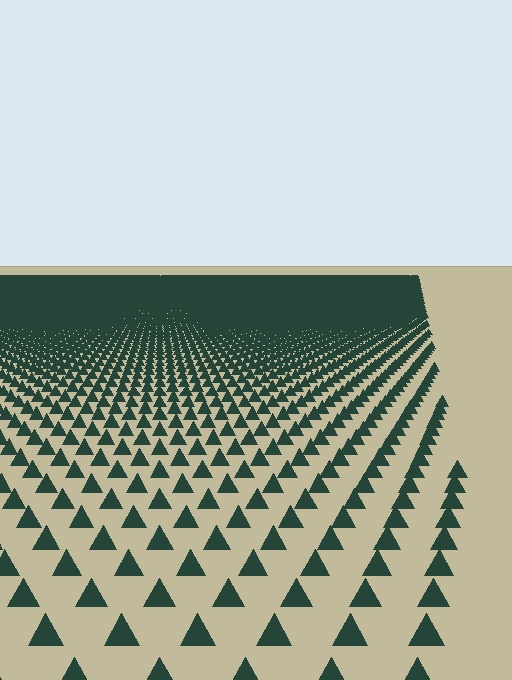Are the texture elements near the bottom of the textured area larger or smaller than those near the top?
Larger. Near the bottom, elements are closer to the viewer and appear at a bigger on-screen size.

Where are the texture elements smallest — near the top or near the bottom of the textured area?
Near the top.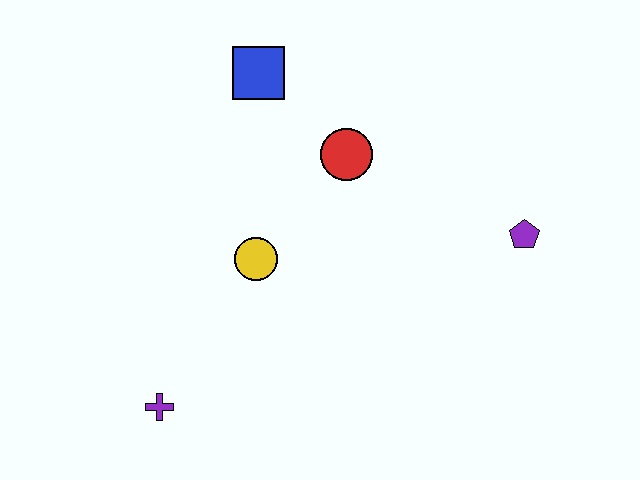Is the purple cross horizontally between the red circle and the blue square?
No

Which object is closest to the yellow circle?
The red circle is closest to the yellow circle.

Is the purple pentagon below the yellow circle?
No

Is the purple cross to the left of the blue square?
Yes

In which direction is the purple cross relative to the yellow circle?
The purple cross is below the yellow circle.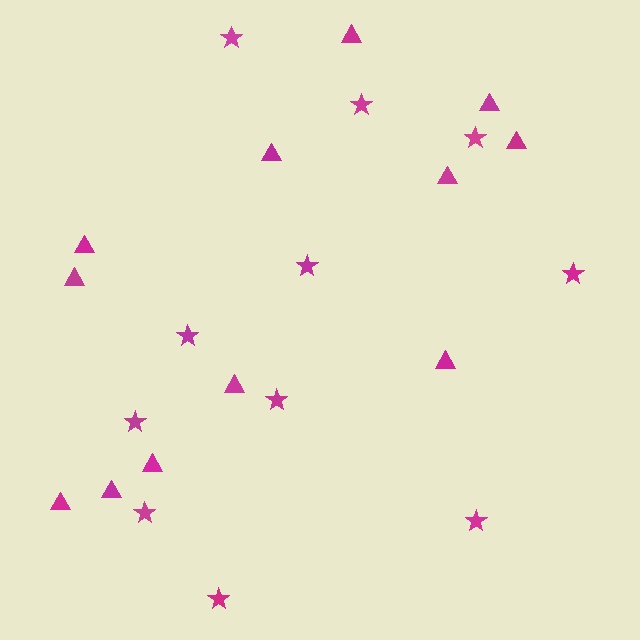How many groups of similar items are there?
There are 2 groups: one group of stars (11) and one group of triangles (12).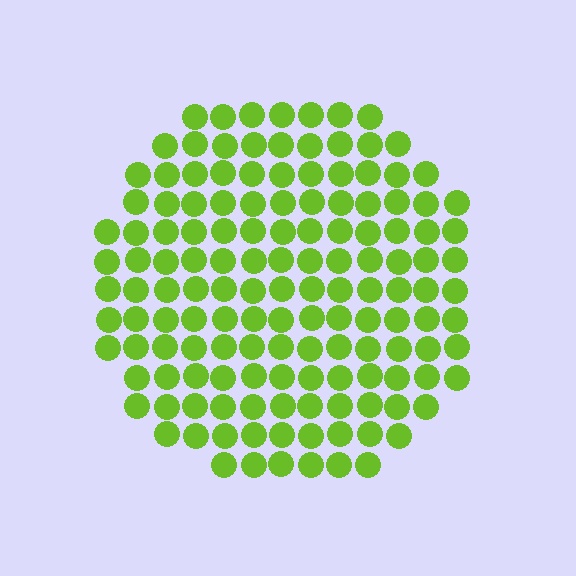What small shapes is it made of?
It is made of small circles.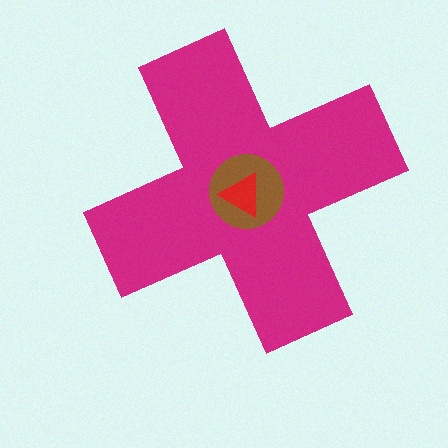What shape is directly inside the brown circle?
The red triangle.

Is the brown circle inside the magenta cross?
Yes.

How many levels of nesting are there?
3.